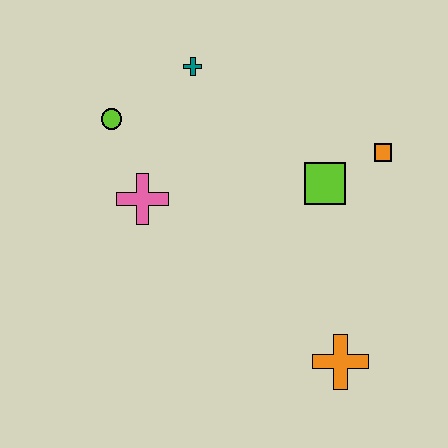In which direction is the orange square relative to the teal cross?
The orange square is to the right of the teal cross.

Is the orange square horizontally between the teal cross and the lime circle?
No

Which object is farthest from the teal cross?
The orange cross is farthest from the teal cross.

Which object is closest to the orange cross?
The lime square is closest to the orange cross.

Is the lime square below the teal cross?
Yes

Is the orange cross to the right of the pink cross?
Yes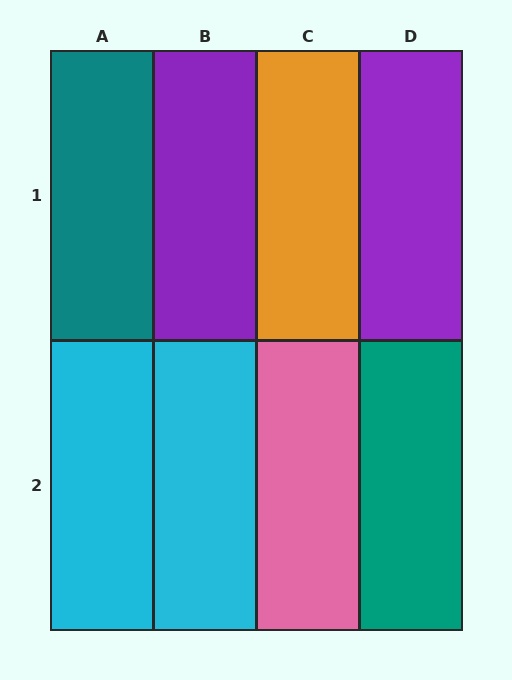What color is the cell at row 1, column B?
Purple.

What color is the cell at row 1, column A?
Teal.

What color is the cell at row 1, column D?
Purple.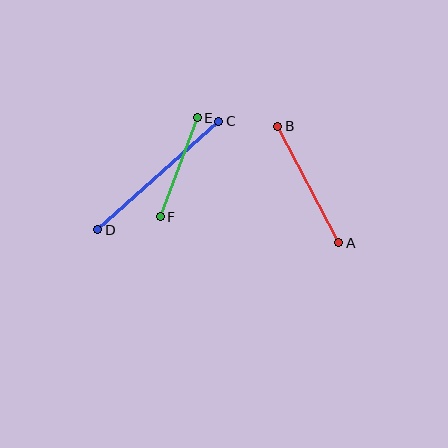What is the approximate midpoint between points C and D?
The midpoint is at approximately (158, 175) pixels.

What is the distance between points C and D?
The distance is approximately 162 pixels.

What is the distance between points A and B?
The distance is approximately 132 pixels.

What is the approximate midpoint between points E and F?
The midpoint is at approximately (179, 167) pixels.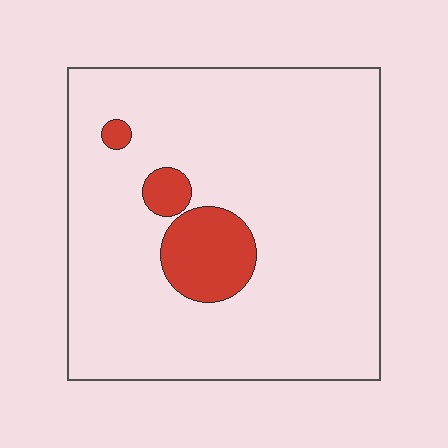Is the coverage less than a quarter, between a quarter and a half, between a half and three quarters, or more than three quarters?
Less than a quarter.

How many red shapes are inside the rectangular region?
3.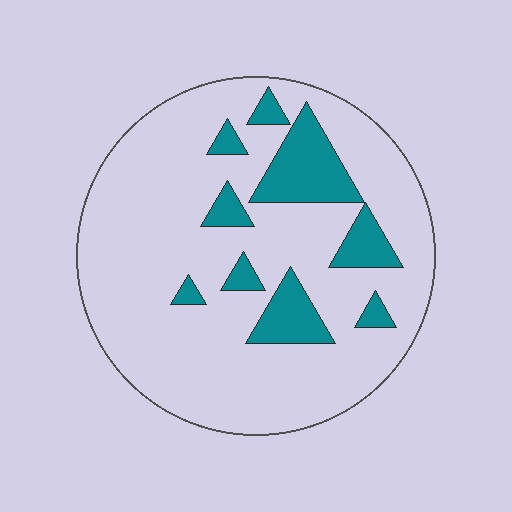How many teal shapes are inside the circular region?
9.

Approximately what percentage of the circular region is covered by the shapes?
Approximately 15%.